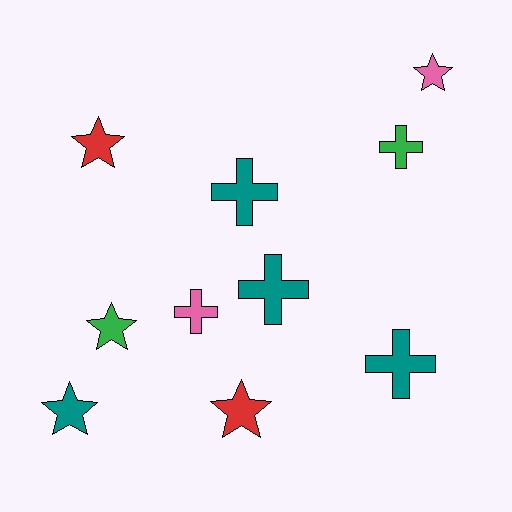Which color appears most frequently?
Teal, with 4 objects.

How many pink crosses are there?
There is 1 pink cross.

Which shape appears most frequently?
Star, with 5 objects.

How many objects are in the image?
There are 10 objects.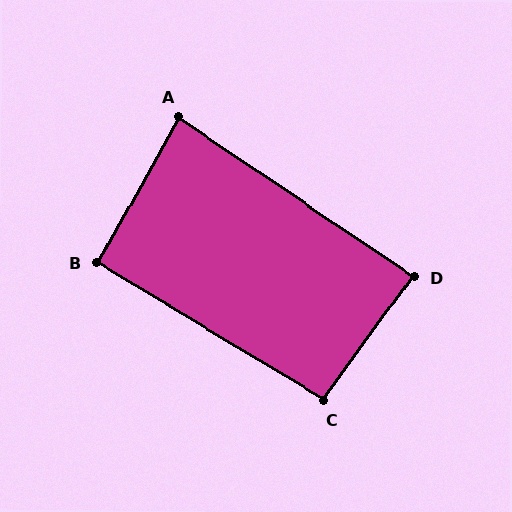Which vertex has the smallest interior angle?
A, at approximately 85 degrees.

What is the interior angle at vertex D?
Approximately 88 degrees (approximately right).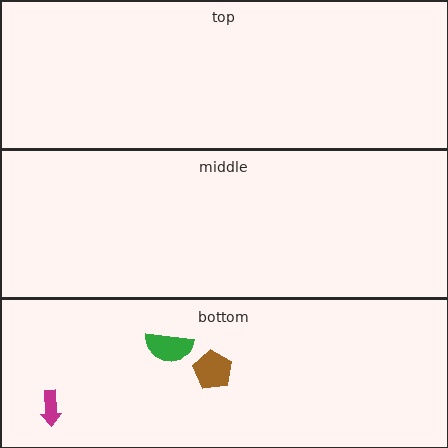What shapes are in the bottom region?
The brown pentagon, the magenta arrow, the green semicircle.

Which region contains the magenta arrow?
The bottom region.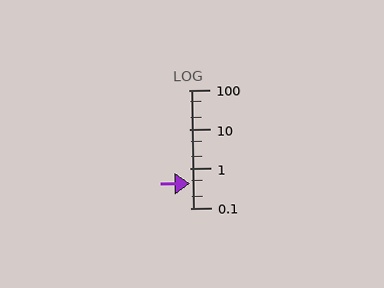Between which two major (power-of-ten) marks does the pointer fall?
The pointer is between 0.1 and 1.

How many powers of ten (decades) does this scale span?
The scale spans 3 decades, from 0.1 to 100.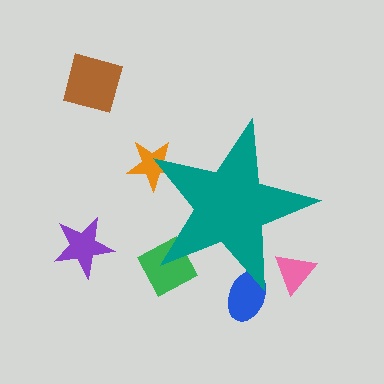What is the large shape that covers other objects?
A teal star.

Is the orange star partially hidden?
Yes, the orange star is partially hidden behind the teal star.